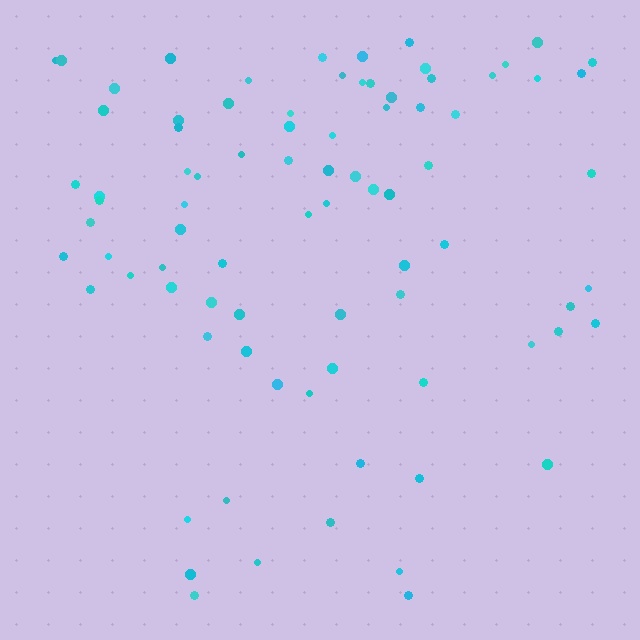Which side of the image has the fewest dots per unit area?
The bottom.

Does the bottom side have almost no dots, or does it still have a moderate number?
Still a moderate number, just noticeably fewer than the top.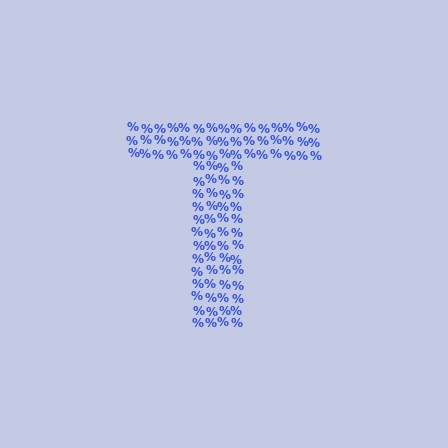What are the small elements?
The small elements are percent signs.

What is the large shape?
The large shape is the letter T.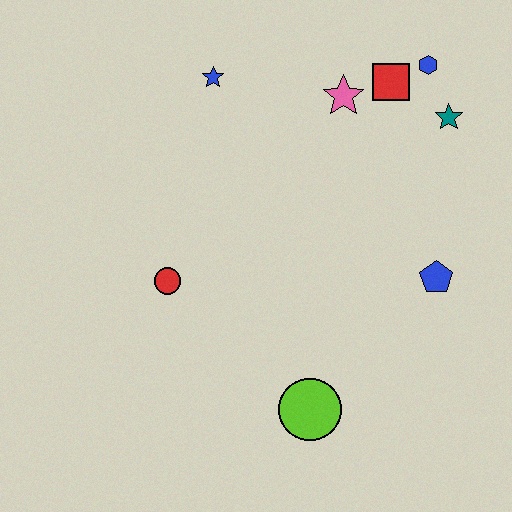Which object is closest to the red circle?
The lime circle is closest to the red circle.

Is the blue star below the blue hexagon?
Yes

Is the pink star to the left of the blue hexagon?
Yes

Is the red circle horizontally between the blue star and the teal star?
No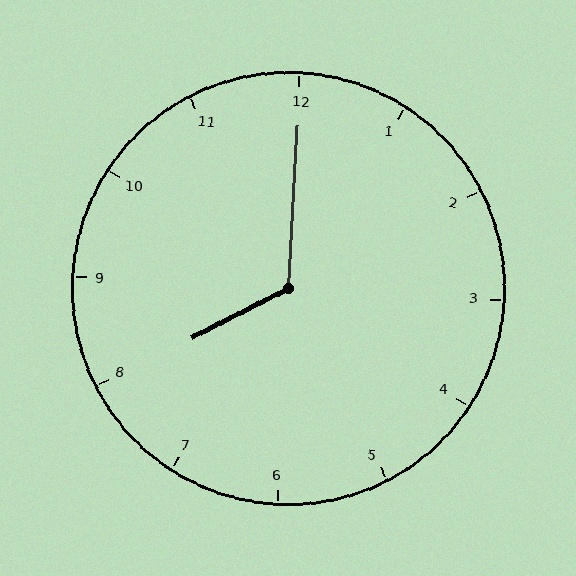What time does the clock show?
8:00.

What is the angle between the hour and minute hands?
Approximately 120 degrees.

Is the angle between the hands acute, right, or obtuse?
It is obtuse.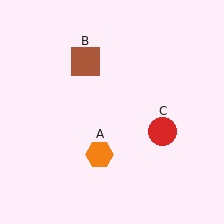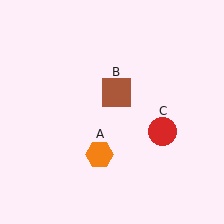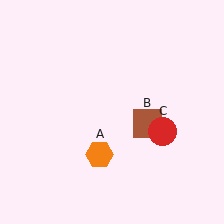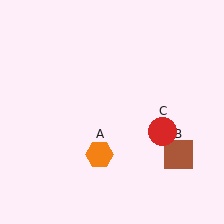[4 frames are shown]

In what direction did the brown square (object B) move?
The brown square (object B) moved down and to the right.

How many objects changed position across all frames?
1 object changed position: brown square (object B).